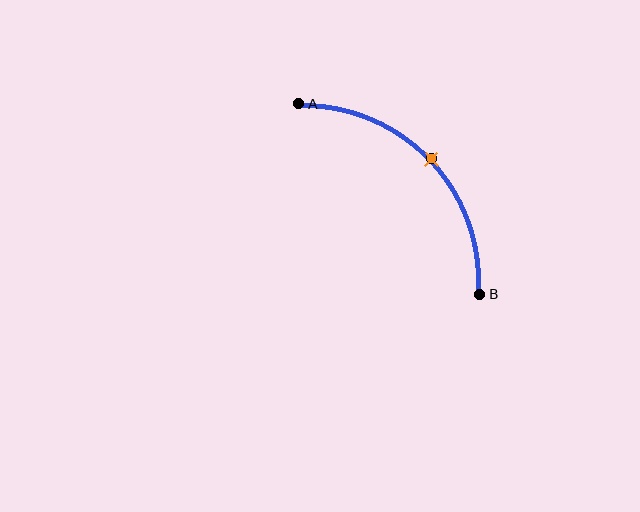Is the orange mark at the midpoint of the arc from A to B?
Yes. The orange mark lies on the arc at equal arc-length from both A and B — it is the arc midpoint.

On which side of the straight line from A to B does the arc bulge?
The arc bulges above and to the right of the straight line connecting A and B.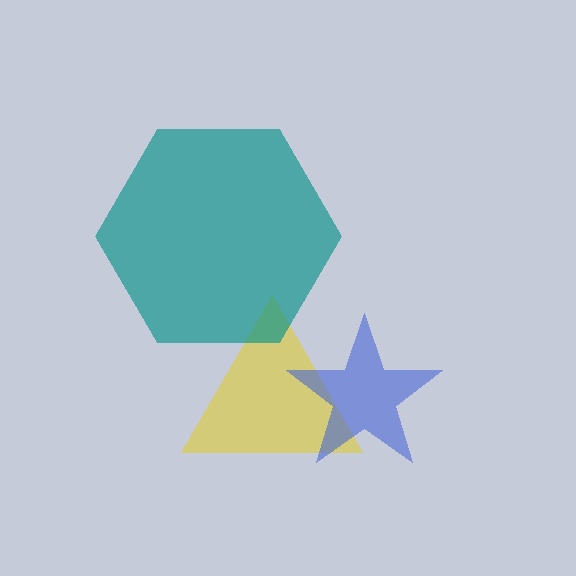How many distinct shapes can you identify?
There are 3 distinct shapes: a yellow triangle, a blue star, a teal hexagon.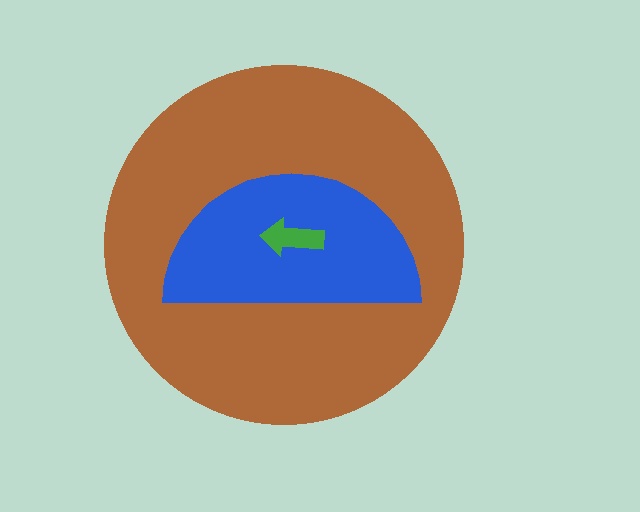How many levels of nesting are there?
3.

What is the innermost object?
The green arrow.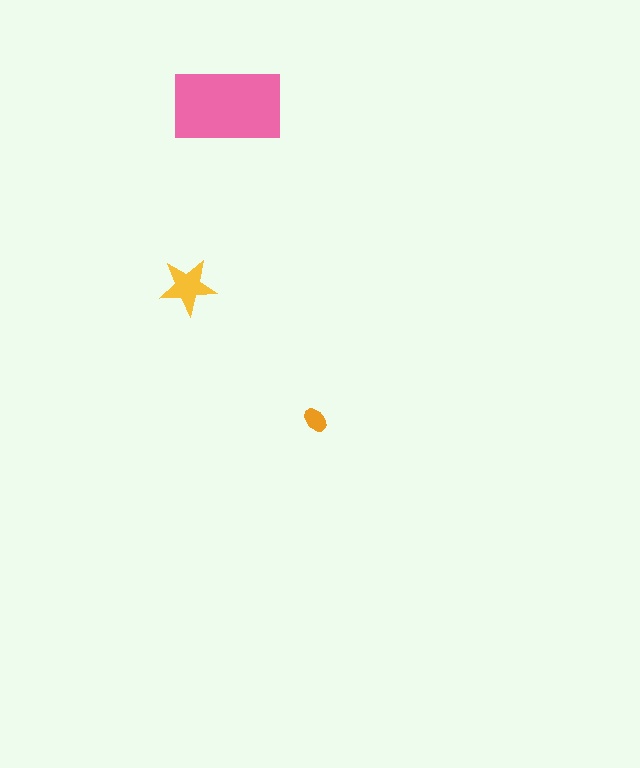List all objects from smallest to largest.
The orange ellipse, the yellow star, the pink rectangle.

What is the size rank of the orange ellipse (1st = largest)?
3rd.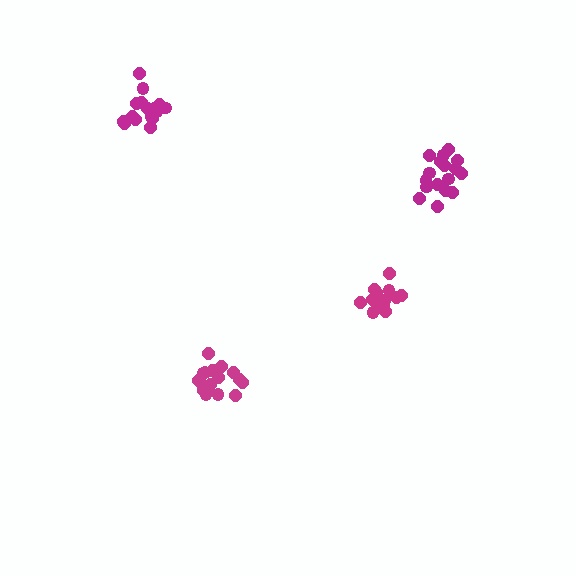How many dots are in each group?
Group 1: 14 dots, Group 2: 17 dots, Group 3: 18 dots, Group 4: 17 dots (66 total).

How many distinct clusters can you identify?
There are 4 distinct clusters.